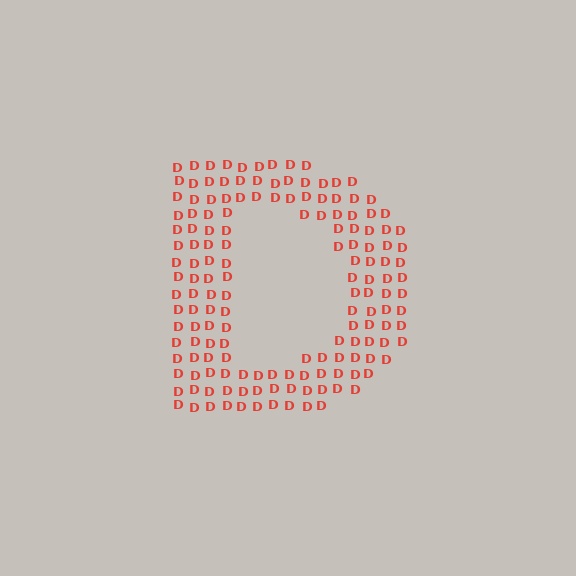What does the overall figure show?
The overall figure shows the letter D.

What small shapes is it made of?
It is made of small letter D's.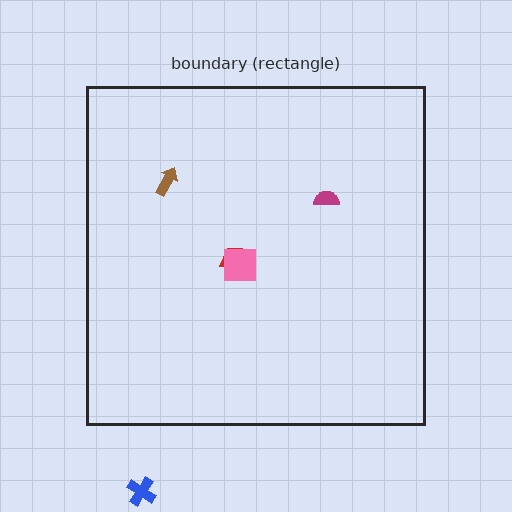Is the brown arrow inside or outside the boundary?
Inside.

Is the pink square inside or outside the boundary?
Inside.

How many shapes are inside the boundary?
4 inside, 1 outside.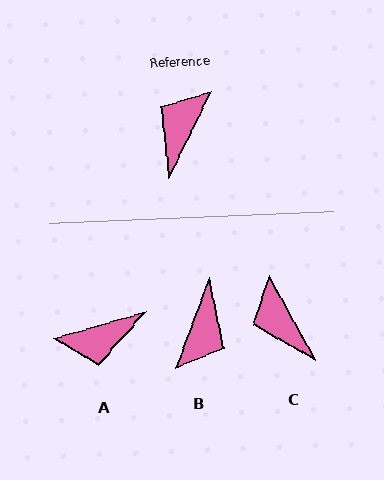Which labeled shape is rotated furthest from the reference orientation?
B, about 175 degrees away.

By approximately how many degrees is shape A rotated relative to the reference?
Approximately 132 degrees counter-clockwise.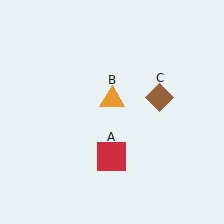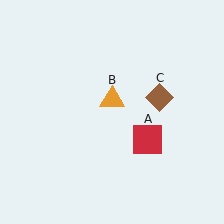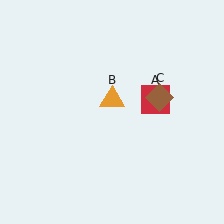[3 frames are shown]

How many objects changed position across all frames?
1 object changed position: red square (object A).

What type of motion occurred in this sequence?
The red square (object A) rotated counterclockwise around the center of the scene.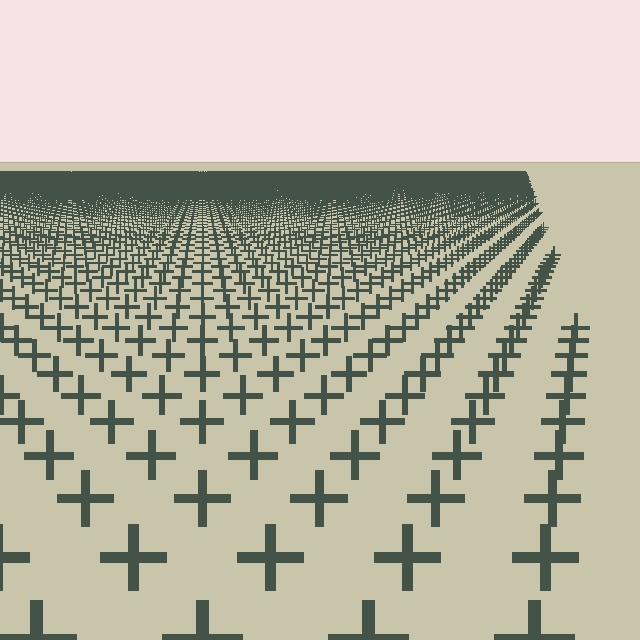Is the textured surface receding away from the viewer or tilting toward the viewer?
The surface is receding away from the viewer. Texture elements get smaller and denser toward the top.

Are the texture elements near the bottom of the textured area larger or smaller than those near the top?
Larger. Near the bottom, elements are closer to the viewer and appear at a bigger on-screen size.